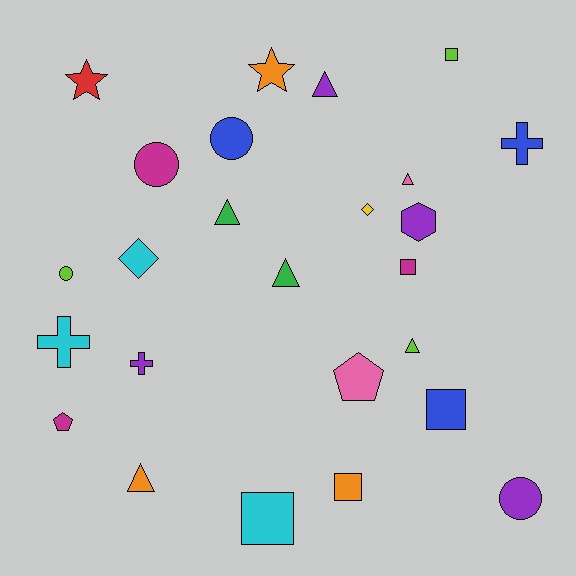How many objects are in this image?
There are 25 objects.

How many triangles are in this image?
There are 6 triangles.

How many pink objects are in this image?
There are 2 pink objects.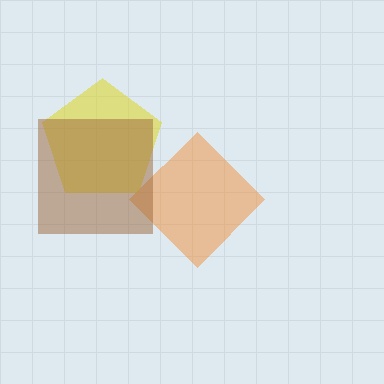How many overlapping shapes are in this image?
There are 3 overlapping shapes in the image.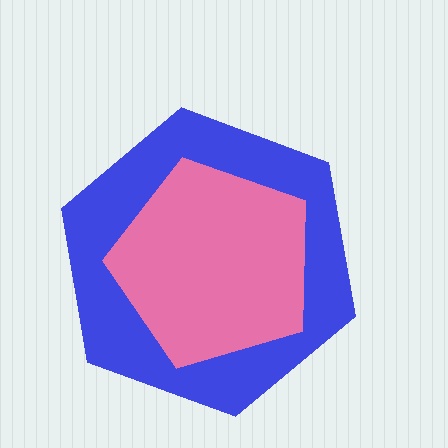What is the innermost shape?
The pink pentagon.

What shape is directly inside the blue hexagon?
The pink pentagon.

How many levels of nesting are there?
2.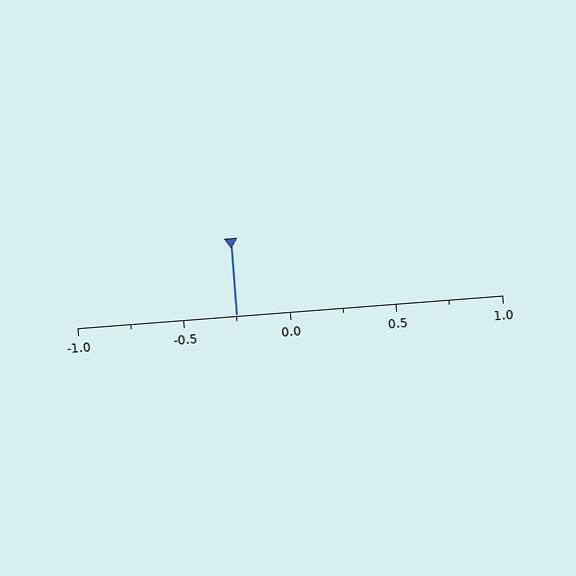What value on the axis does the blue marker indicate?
The marker indicates approximately -0.25.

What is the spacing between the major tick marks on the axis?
The major ticks are spaced 0.5 apart.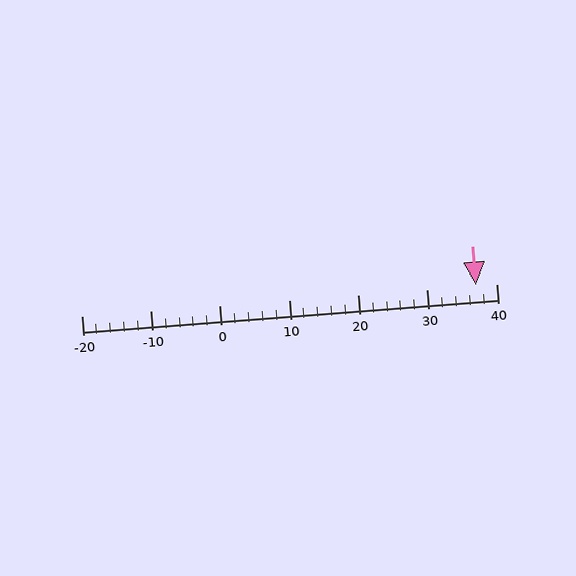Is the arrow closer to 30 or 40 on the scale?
The arrow is closer to 40.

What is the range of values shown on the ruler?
The ruler shows values from -20 to 40.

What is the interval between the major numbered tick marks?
The major tick marks are spaced 10 units apart.